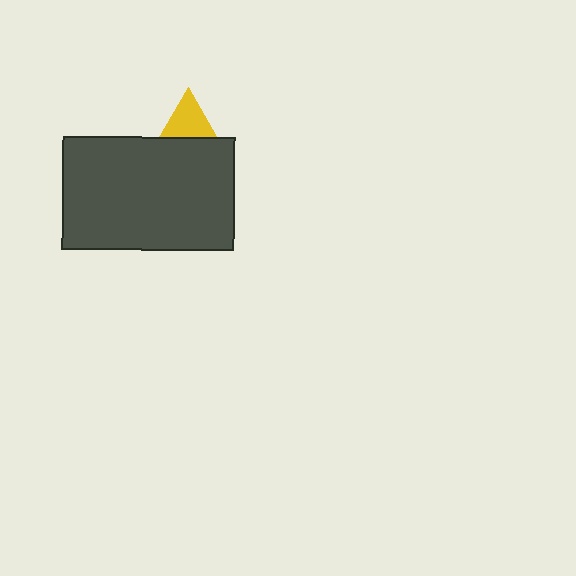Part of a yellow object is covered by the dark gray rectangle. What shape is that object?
It is a triangle.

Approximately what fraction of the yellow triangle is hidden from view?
Roughly 59% of the yellow triangle is hidden behind the dark gray rectangle.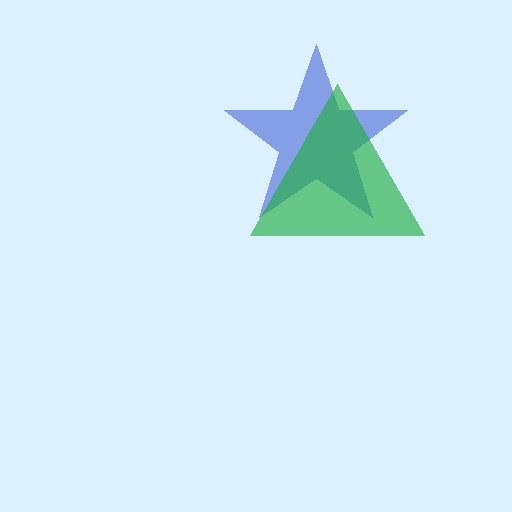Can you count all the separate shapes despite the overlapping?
Yes, there are 2 separate shapes.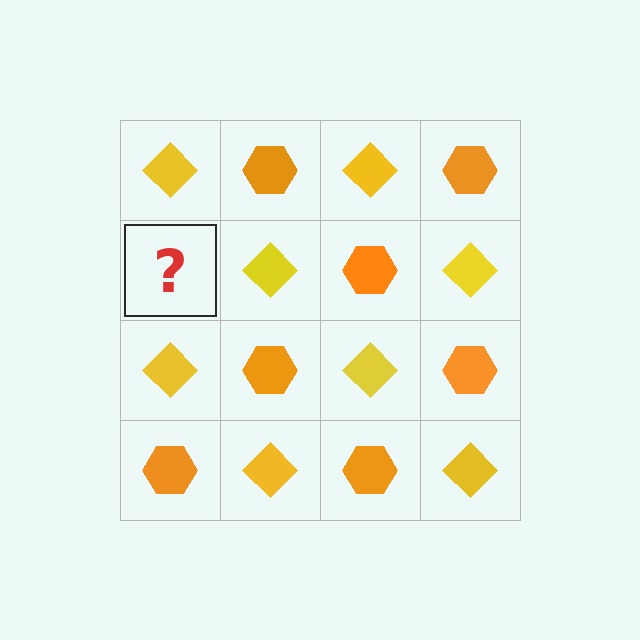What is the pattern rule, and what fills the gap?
The rule is that it alternates yellow diamond and orange hexagon in a checkerboard pattern. The gap should be filled with an orange hexagon.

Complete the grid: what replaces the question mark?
The question mark should be replaced with an orange hexagon.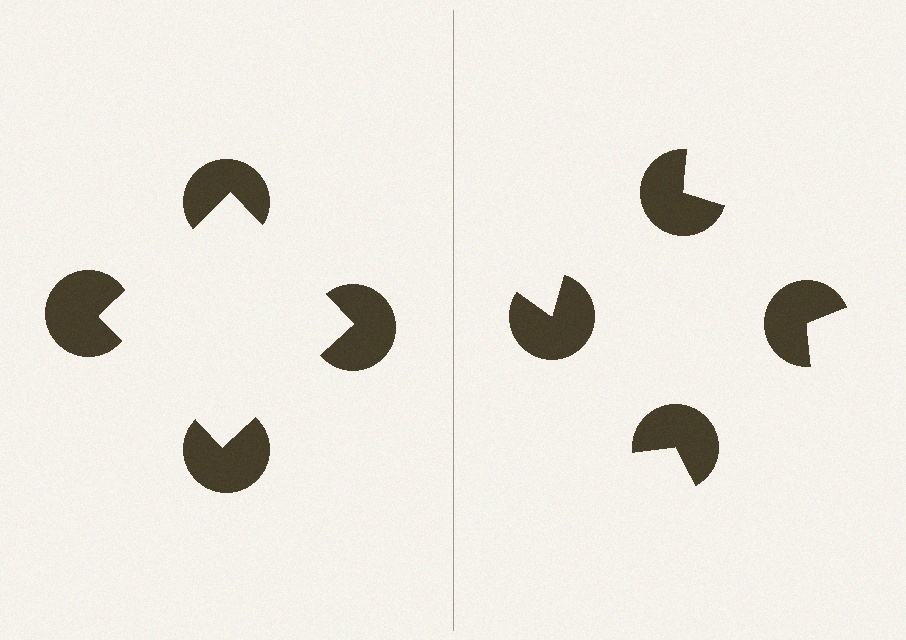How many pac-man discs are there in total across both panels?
8 — 4 on each side.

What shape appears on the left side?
An illusory square.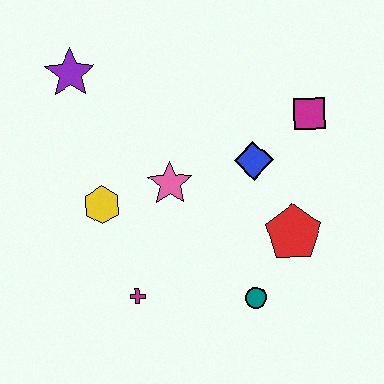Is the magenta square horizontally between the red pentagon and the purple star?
No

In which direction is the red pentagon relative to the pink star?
The red pentagon is to the right of the pink star.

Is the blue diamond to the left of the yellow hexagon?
No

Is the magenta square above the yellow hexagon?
Yes